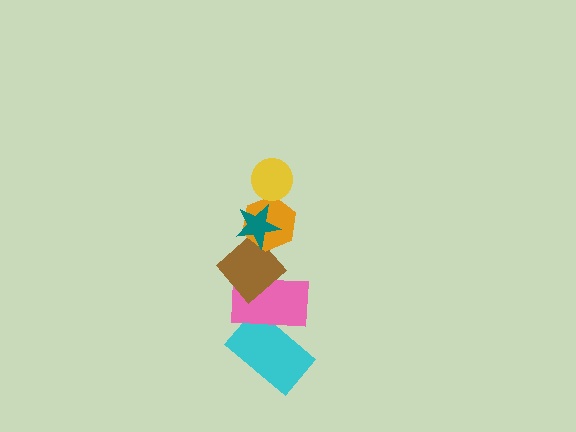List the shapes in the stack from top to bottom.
From top to bottom: the yellow circle, the teal star, the orange hexagon, the brown diamond, the pink rectangle, the cyan rectangle.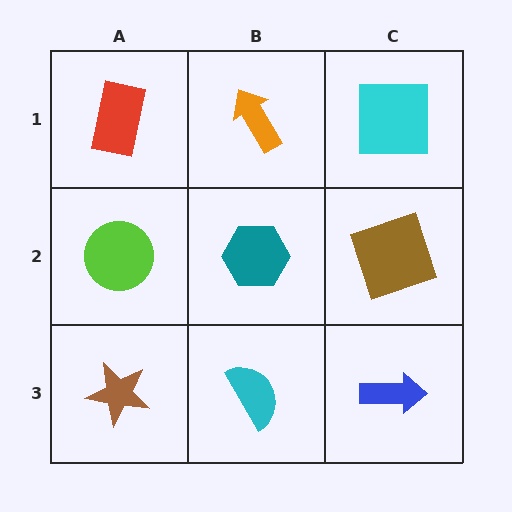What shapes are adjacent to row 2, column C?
A cyan square (row 1, column C), a blue arrow (row 3, column C), a teal hexagon (row 2, column B).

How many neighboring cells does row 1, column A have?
2.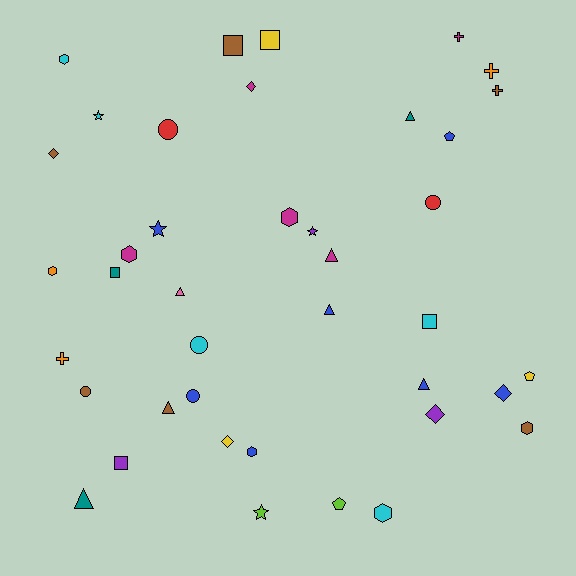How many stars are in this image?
There are 4 stars.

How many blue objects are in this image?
There are 7 blue objects.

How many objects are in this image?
There are 40 objects.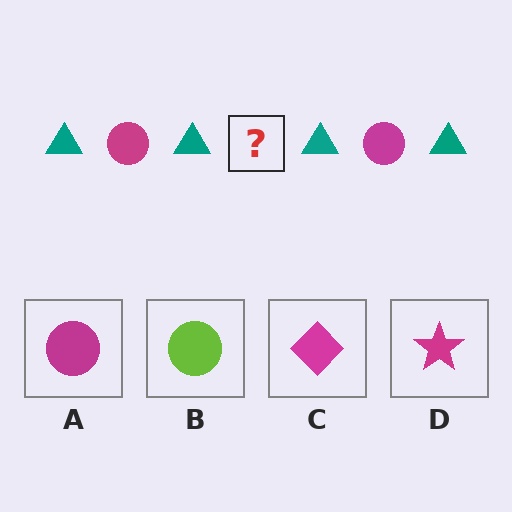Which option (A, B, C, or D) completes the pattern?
A.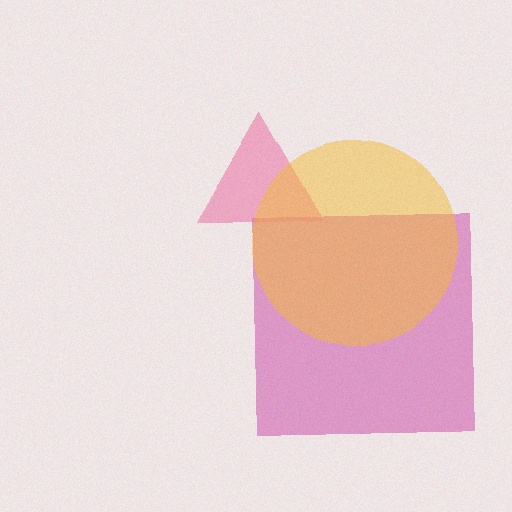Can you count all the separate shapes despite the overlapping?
Yes, there are 3 separate shapes.